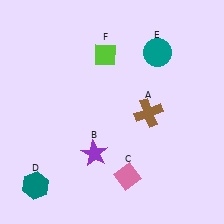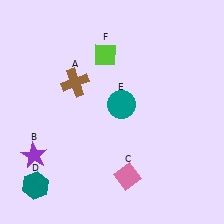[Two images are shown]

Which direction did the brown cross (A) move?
The brown cross (A) moved left.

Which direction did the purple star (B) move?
The purple star (B) moved left.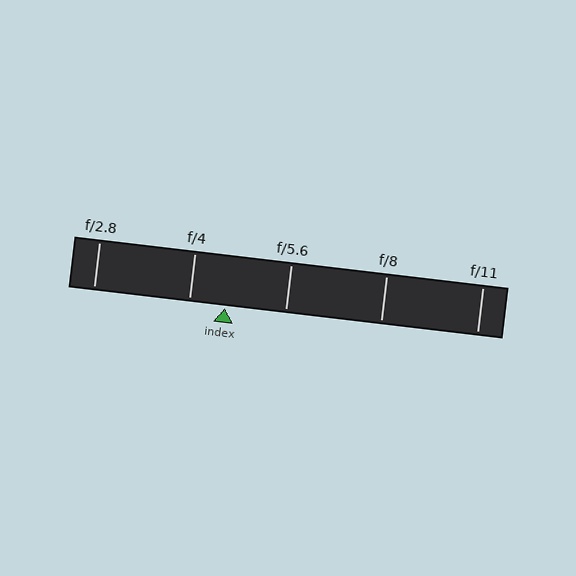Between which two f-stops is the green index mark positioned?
The index mark is between f/4 and f/5.6.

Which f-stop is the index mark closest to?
The index mark is closest to f/4.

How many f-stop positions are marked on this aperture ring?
There are 5 f-stop positions marked.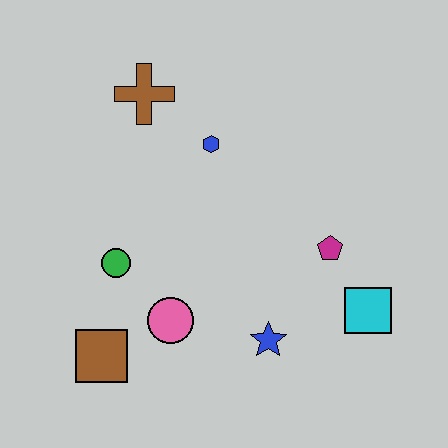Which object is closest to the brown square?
The pink circle is closest to the brown square.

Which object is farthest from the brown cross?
The cyan square is farthest from the brown cross.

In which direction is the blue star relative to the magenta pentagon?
The blue star is below the magenta pentagon.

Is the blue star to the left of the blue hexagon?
No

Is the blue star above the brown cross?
No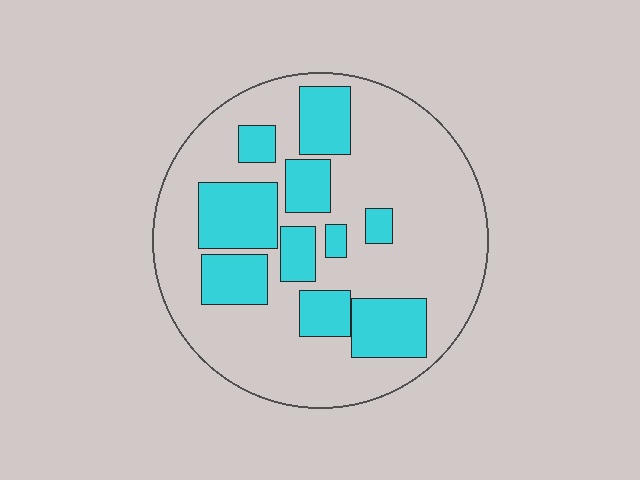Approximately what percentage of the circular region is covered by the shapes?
Approximately 30%.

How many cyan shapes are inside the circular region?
10.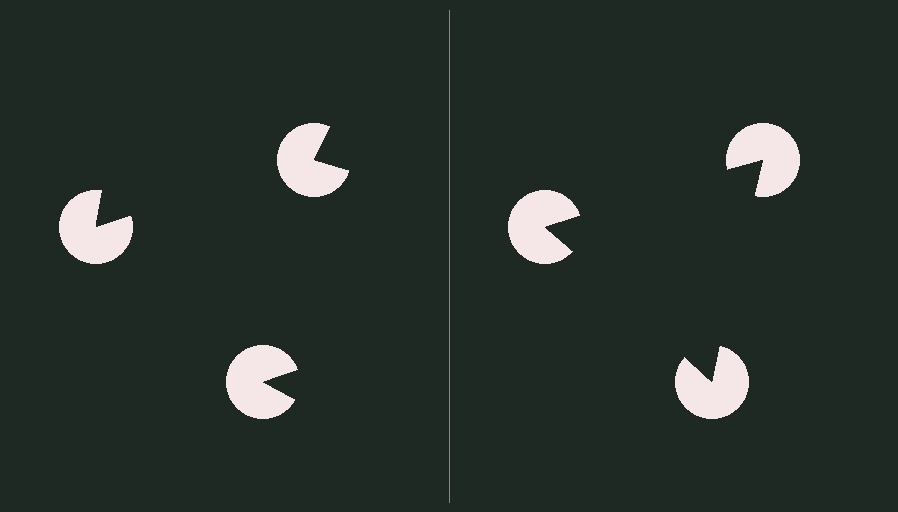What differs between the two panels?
The pac-man discs are positioned identically on both sides; only the wedge orientations differ. On the right they align to a triangle; on the left they are misaligned.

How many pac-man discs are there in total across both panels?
6 — 3 on each side.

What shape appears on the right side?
An illusory triangle.